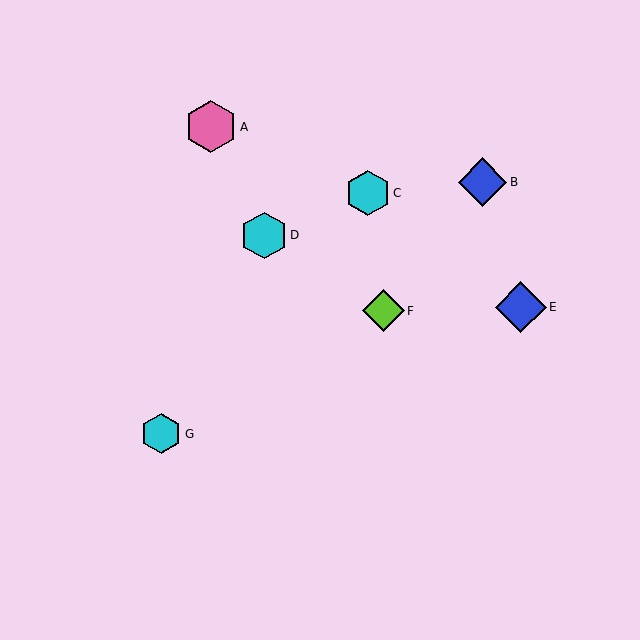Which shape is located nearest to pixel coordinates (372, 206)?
The cyan hexagon (labeled C) at (368, 193) is nearest to that location.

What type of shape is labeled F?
Shape F is a lime diamond.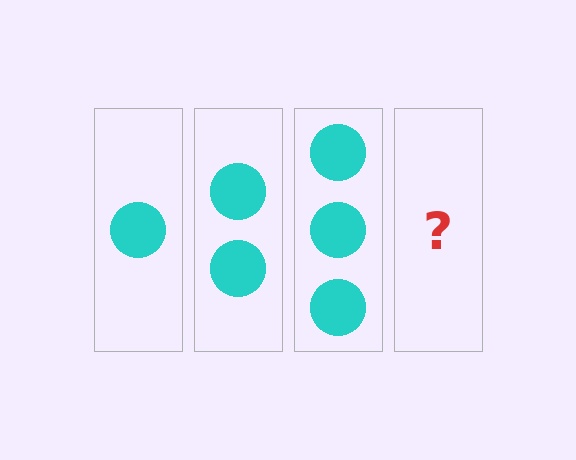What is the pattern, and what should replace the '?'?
The pattern is that each step adds one more circle. The '?' should be 4 circles.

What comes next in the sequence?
The next element should be 4 circles.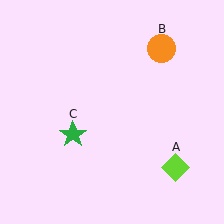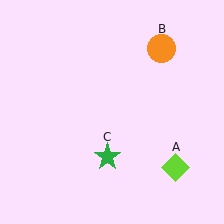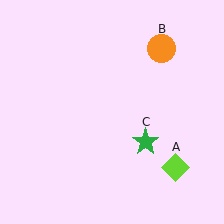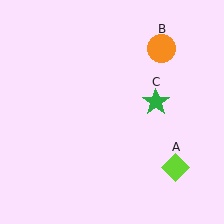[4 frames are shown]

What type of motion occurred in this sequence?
The green star (object C) rotated counterclockwise around the center of the scene.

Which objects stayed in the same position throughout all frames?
Lime diamond (object A) and orange circle (object B) remained stationary.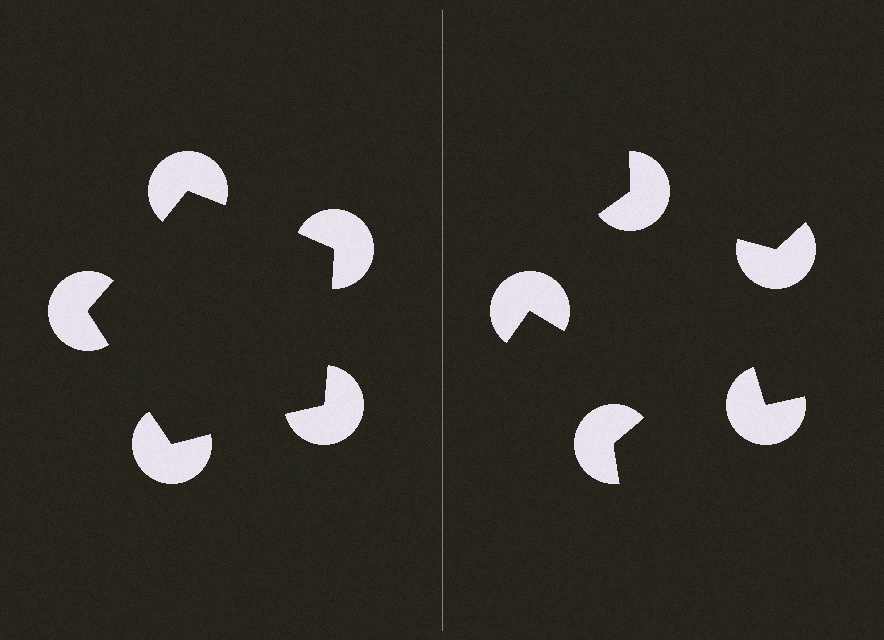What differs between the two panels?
The pac-man discs are positioned identically on both sides; only the wedge orientations differ. On the left they align to a pentagon; on the right they are misaligned.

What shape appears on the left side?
An illusory pentagon.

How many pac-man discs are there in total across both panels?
10 — 5 on each side.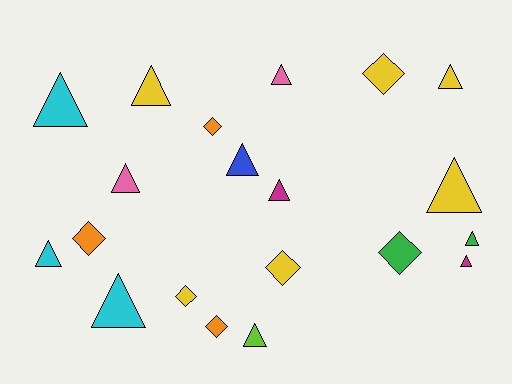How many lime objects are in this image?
There is 1 lime object.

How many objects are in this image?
There are 20 objects.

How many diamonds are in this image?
There are 7 diamonds.